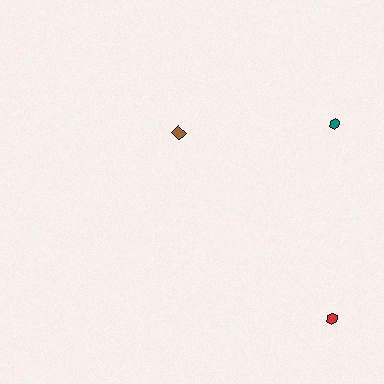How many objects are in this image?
There are 3 objects.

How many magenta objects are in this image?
There are no magenta objects.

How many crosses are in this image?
There are no crosses.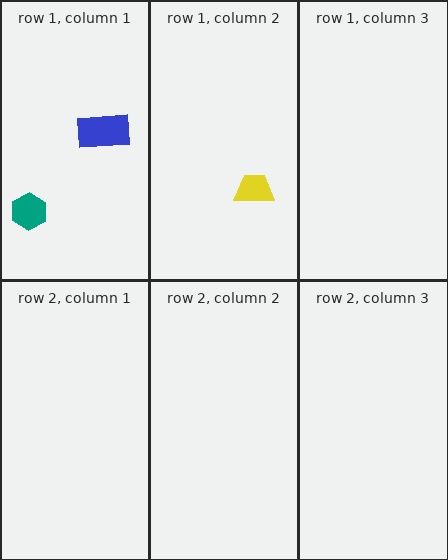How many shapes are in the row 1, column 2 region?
1.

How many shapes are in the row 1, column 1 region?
2.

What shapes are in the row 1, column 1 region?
The teal hexagon, the blue rectangle.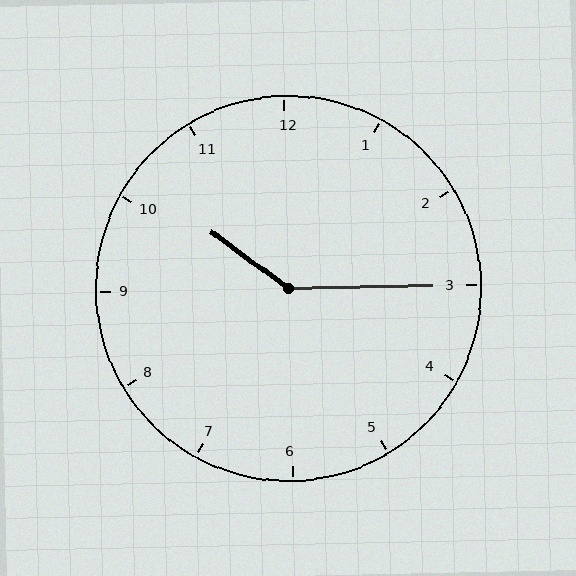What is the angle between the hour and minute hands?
Approximately 142 degrees.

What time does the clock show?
10:15.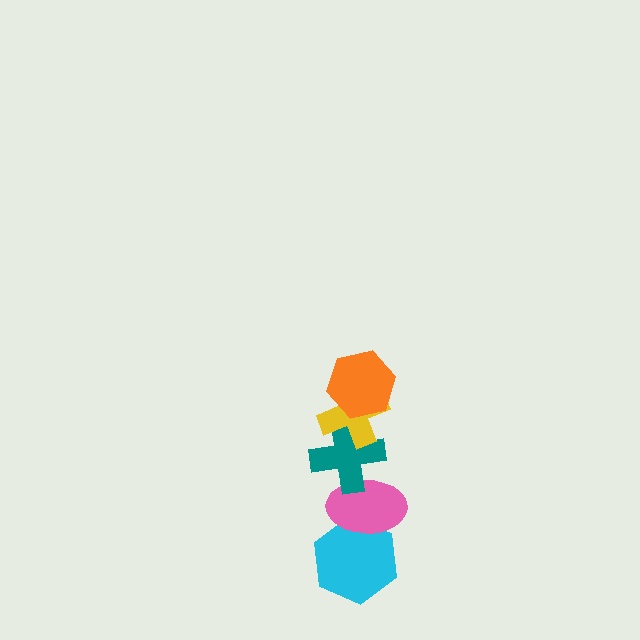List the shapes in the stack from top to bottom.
From top to bottom: the orange hexagon, the yellow cross, the teal cross, the pink ellipse, the cyan hexagon.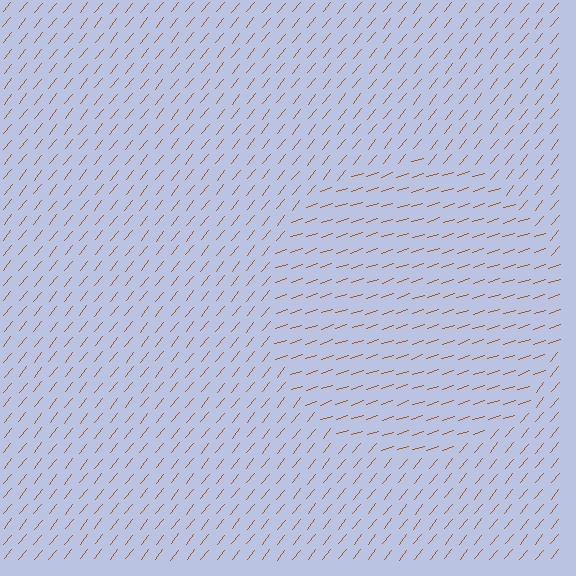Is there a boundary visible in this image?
Yes, there is a texture boundary formed by a change in line orientation.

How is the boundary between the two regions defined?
The boundary is defined purely by a change in line orientation (approximately 33 degrees difference). All lines are the same color and thickness.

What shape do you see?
I see a circle.